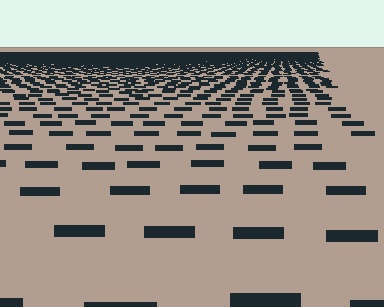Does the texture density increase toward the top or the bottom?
Density increases toward the top.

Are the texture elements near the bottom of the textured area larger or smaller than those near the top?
Larger. Near the bottom, elements are closer to the viewer and appear at a bigger on-screen size.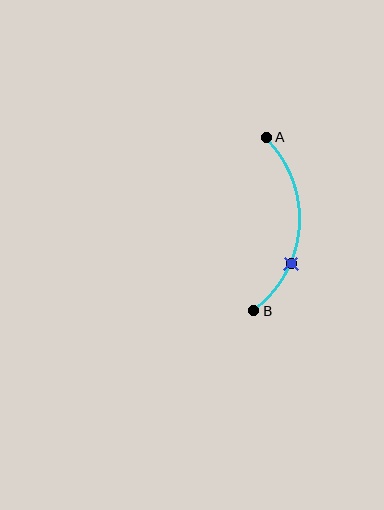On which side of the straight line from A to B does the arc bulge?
The arc bulges to the right of the straight line connecting A and B.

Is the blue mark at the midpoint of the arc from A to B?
No. The blue mark lies on the arc but is closer to endpoint B. The arc midpoint would be at the point on the curve equidistant along the arc from both A and B.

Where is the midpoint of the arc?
The arc midpoint is the point on the curve farthest from the straight line joining A and B. It sits to the right of that line.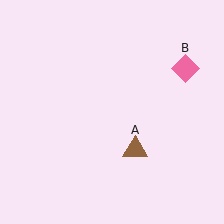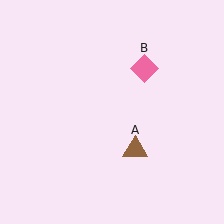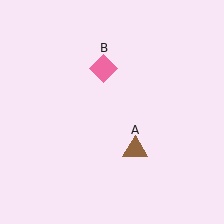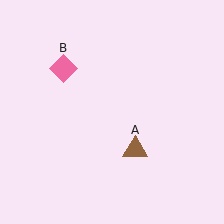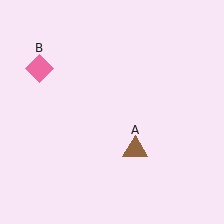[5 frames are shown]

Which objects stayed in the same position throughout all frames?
Brown triangle (object A) remained stationary.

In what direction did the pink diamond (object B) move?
The pink diamond (object B) moved left.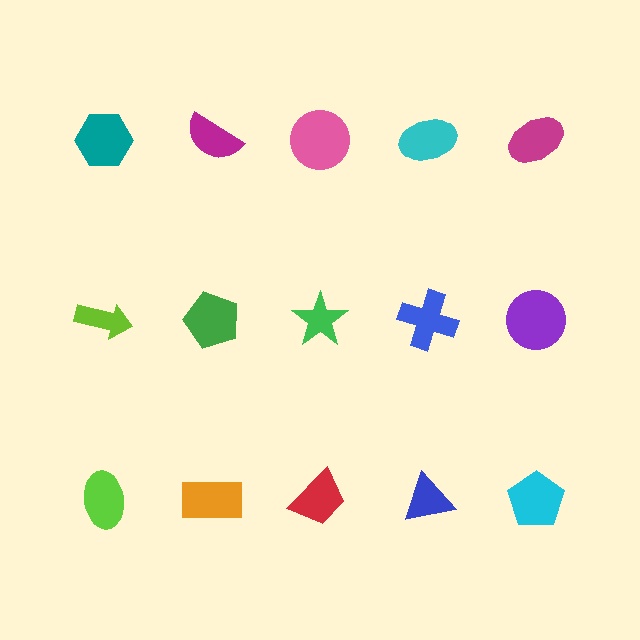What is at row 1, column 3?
A pink circle.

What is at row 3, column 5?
A cyan pentagon.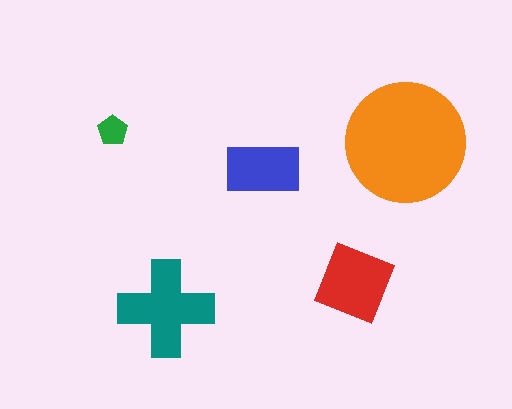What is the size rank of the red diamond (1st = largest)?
3rd.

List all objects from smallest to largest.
The green pentagon, the blue rectangle, the red diamond, the teal cross, the orange circle.